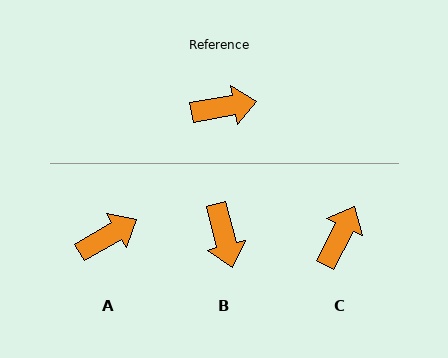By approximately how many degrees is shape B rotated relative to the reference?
Approximately 85 degrees clockwise.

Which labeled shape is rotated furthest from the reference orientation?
B, about 85 degrees away.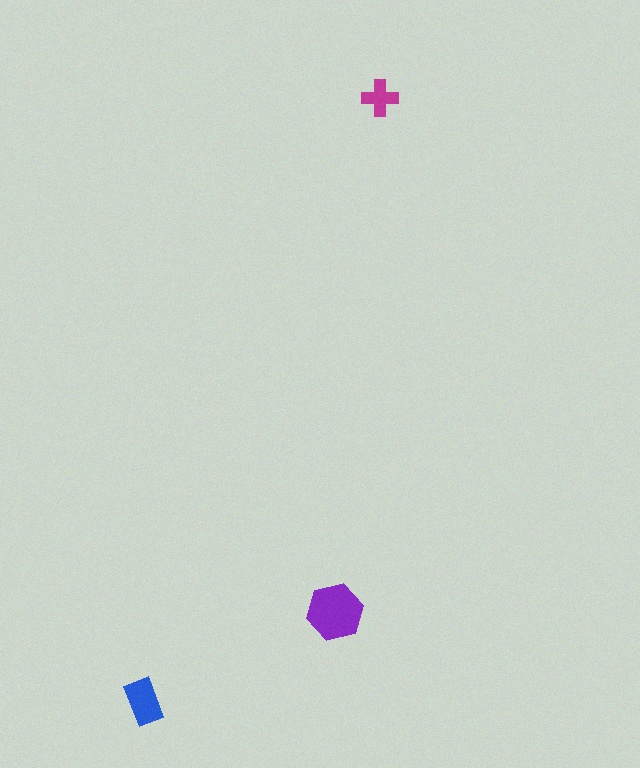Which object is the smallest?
The magenta cross.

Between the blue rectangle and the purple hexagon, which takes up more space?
The purple hexagon.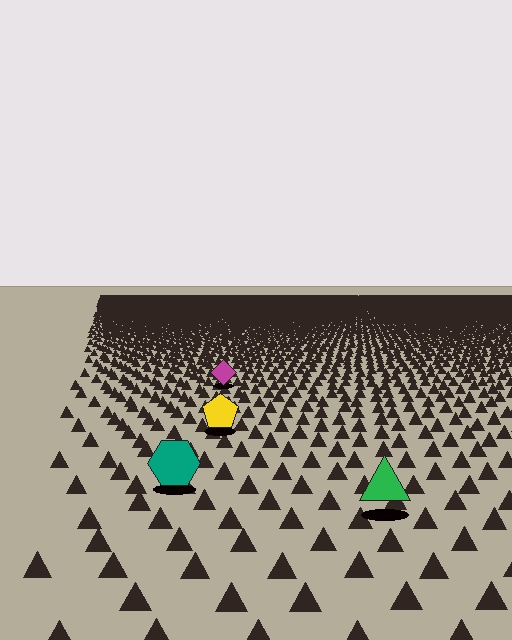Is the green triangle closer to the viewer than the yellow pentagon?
Yes. The green triangle is closer — you can tell from the texture gradient: the ground texture is coarser near it.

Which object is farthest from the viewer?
The magenta diamond is farthest from the viewer. It appears smaller and the ground texture around it is denser.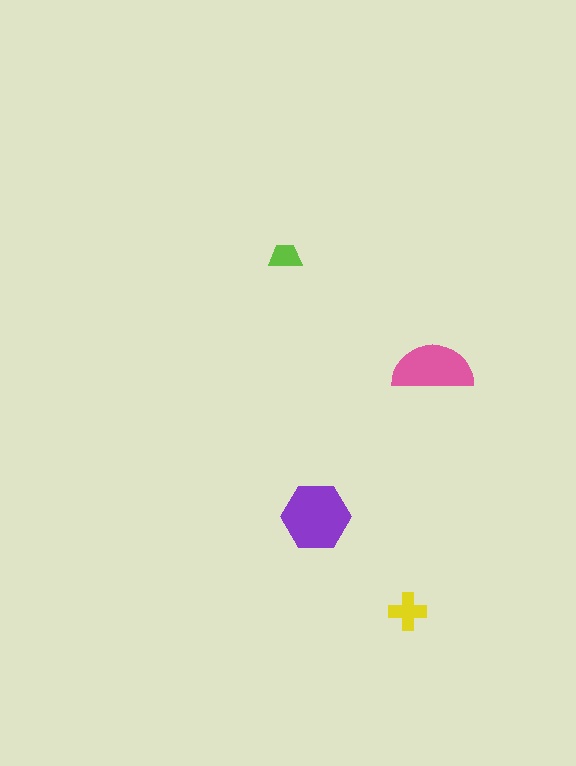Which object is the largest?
The purple hexagon.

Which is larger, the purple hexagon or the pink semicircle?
The purple hexagon.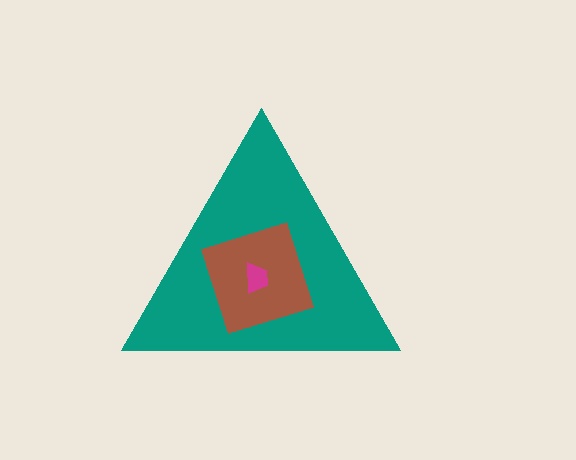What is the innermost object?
The magenta trapezoid.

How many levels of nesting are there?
3.